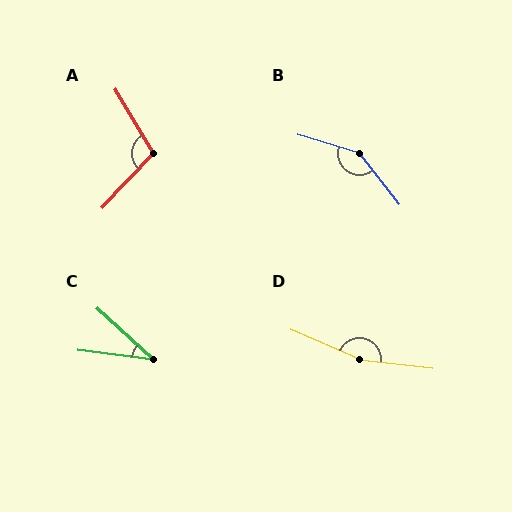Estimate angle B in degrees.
Approximately 145 degrees.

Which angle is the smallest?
C, at approximately 35 degrees.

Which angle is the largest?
D, at approximately 163 degrees.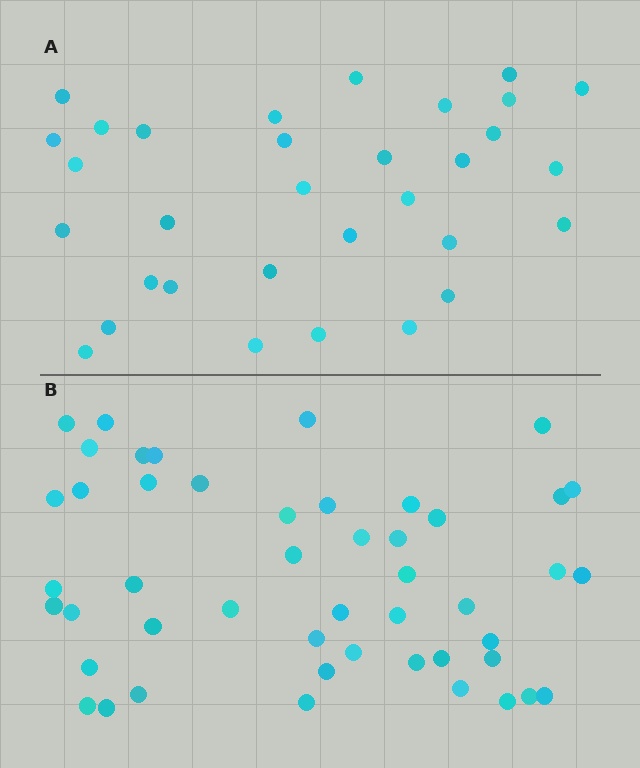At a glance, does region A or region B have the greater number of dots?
Region B (the bottom region) has more dots.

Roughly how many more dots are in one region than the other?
Region B has approximately 15 more dots than region A.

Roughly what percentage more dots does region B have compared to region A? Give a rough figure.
About 50% more.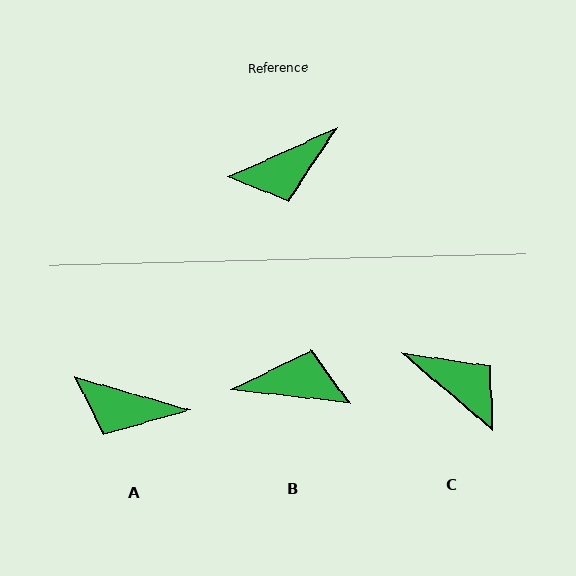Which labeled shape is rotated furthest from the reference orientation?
B, about 149 degrees away.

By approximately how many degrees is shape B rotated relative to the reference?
Approximately 149 degrees counter-clockwise.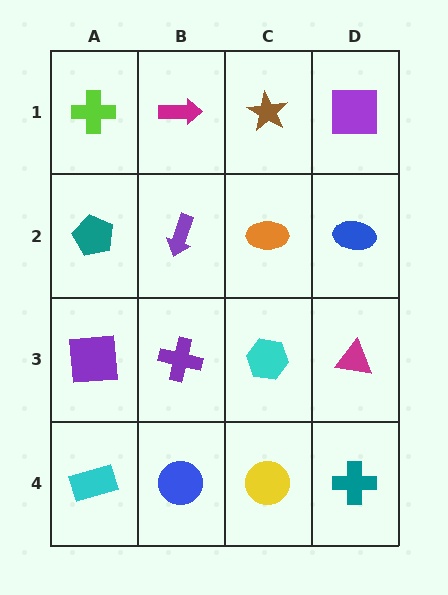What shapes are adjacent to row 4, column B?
A purple cross (row 3, column B), a cyan rectangle (row 4, column A), a yellow circle (row 4, column C).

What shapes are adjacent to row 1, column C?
An orange ellipse (row 2, column C), a magenta arrow (row 1, column B), a purple square (row 1, column D).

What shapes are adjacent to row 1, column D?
A blue ellipse (row 2, column D), a brown star (row 1, column C).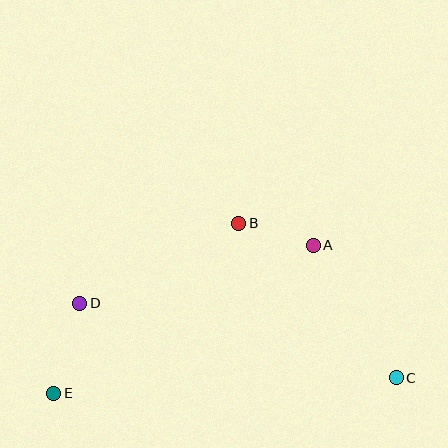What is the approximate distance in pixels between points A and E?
The distance between A and E is approximately 299 pixels.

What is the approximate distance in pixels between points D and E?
The distance between D and E is approximately 94 pixels.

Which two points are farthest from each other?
Points C and E are farthest from each other.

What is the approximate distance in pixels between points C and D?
The distance between C and D is approximately 325 pixels.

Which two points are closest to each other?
Points A and B are closest to each other.